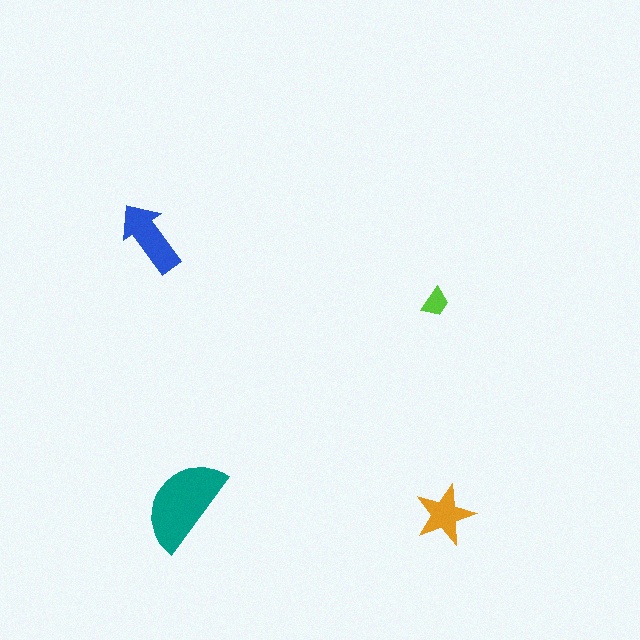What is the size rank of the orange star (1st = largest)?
3rd.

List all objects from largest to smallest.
The teal semicircle, the blue arrow, the orange star, the lime trapezoid.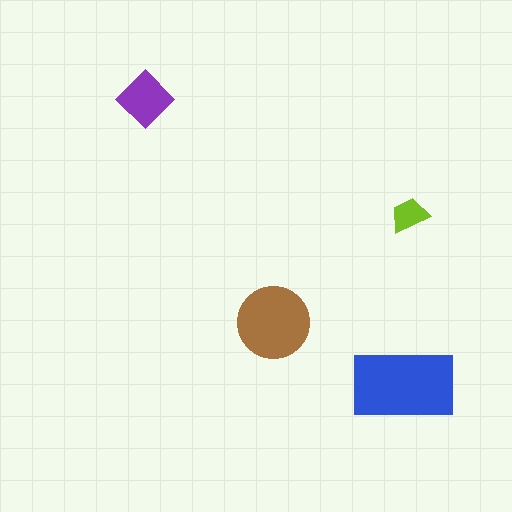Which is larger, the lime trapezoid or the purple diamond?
The purple diamond.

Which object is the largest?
The blue rectangle.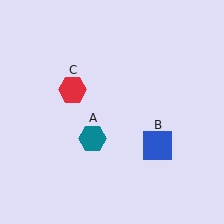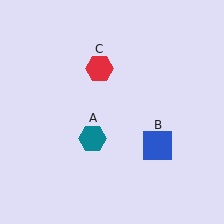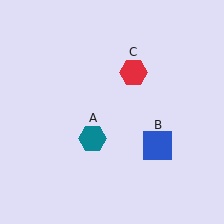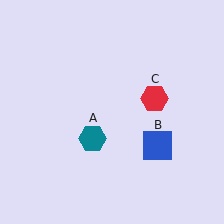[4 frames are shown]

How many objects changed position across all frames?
1 object changed position: red hexagon (object C).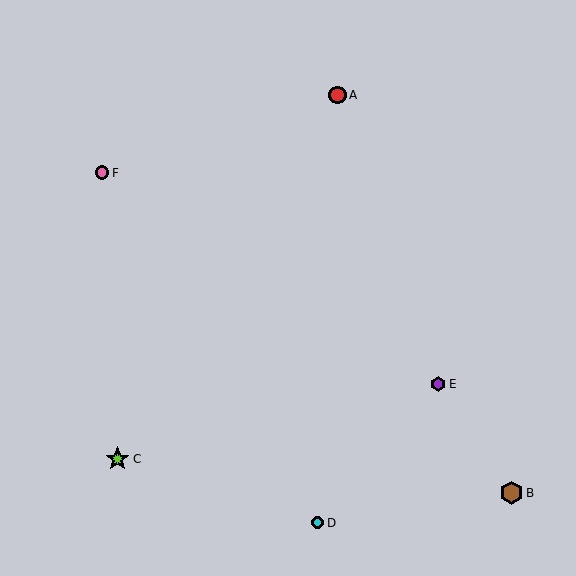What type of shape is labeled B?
Shape B is a brown hexagon.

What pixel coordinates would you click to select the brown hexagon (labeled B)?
Click at (512, 493) to select the brown hexagon B.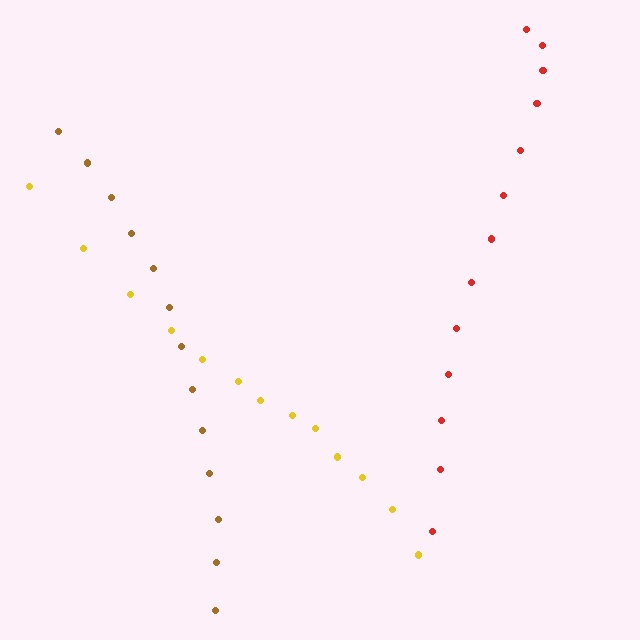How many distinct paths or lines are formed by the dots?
There are 3 distinct paths.